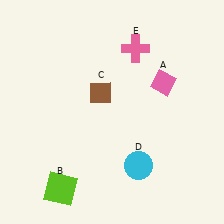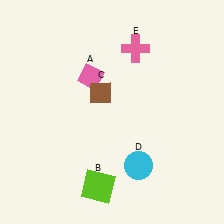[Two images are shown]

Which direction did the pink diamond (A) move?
The pink diamond (A) moved left.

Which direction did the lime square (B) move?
The lime square (B) moved right.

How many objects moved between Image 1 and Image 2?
2 objects moved between the two images.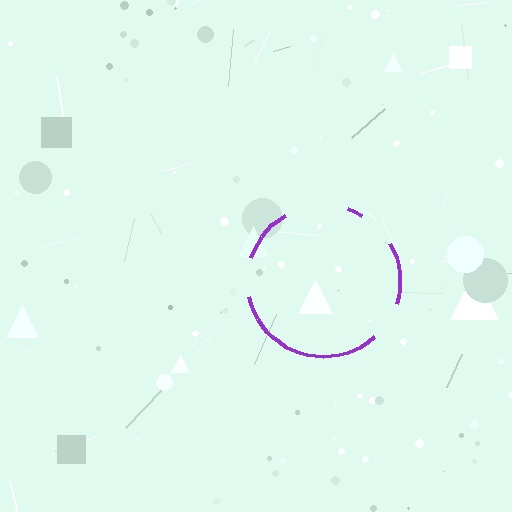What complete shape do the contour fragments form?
The contour fragments form a circle.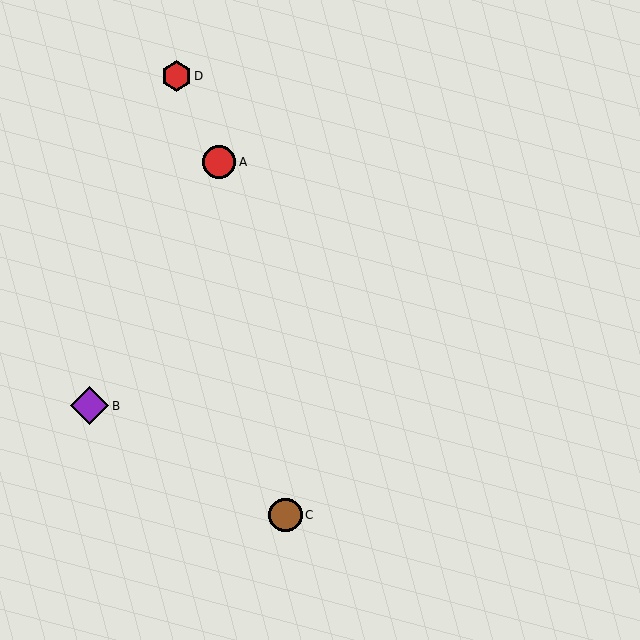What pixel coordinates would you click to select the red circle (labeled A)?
Click at (219, 162) to select the red circle A.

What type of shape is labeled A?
Shape A is a red circle.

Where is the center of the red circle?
The center of the red circle is at (219, 162).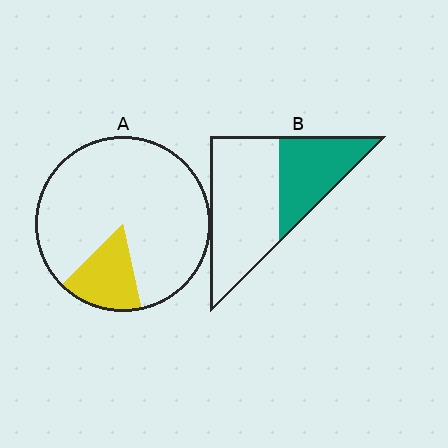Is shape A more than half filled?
No.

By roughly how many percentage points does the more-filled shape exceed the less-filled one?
By roughly 20 percentage points (B over A).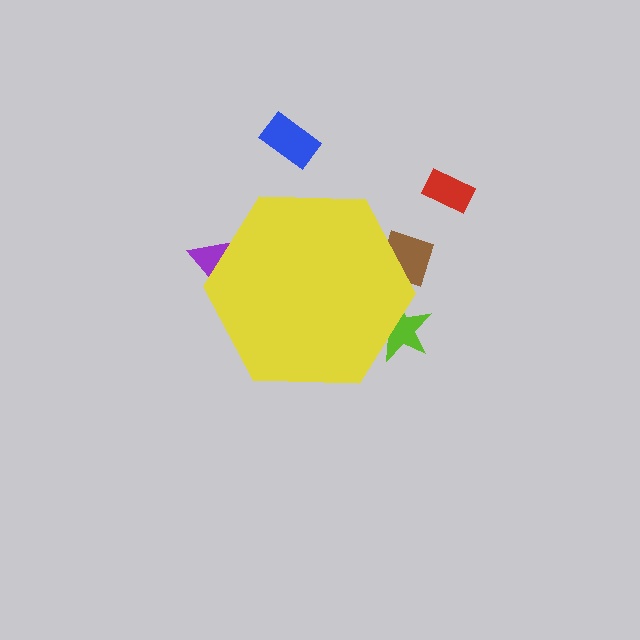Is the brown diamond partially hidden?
Yes, the brown diamond is partially hidden behind the yellow hexagon.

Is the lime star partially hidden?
Yes, the lime star is partially hidden behind the yellow hexagon.